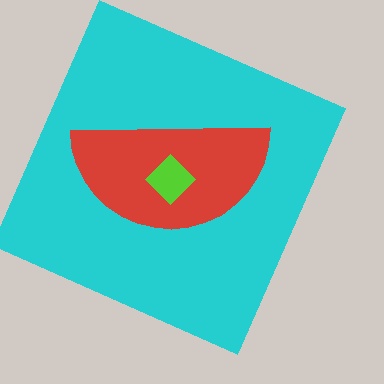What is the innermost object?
The lime diamond.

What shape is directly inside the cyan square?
The red semicircle.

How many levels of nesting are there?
3.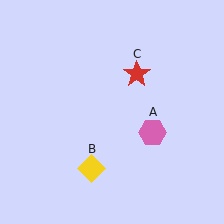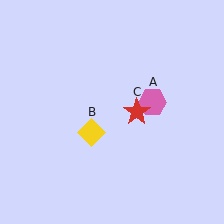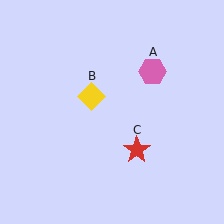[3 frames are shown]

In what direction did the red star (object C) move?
The red star (object C) moved down.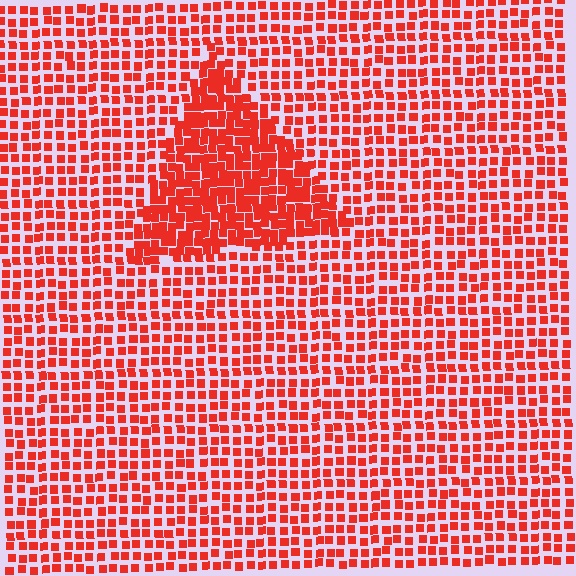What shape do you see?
I see a triangle.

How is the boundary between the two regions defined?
The boundary is defined by a change in element density (approximately 1.8x ratio). All elements are the same color, size, and shape.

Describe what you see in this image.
The image contains small red elements arranged at two different densities. A triangle-shaped region is visible where the elements are more densely packed than the surrounding area.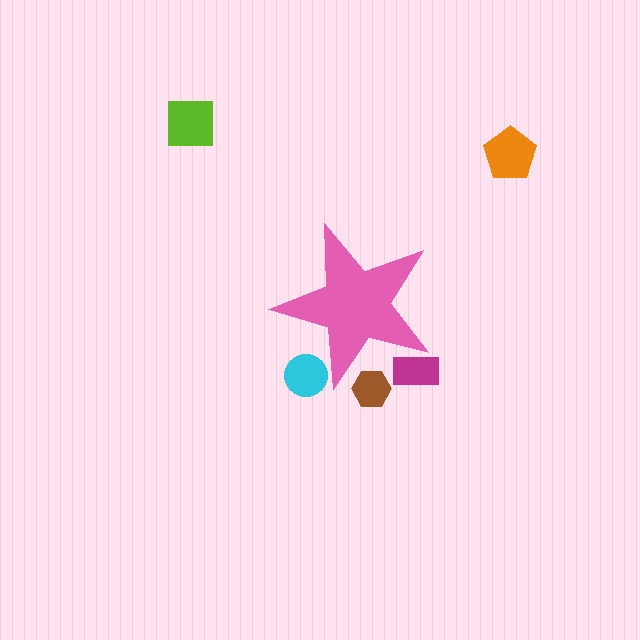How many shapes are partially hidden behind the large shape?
3 shapes are partially hidden.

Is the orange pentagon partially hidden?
No, the orange pentagon is fully visible.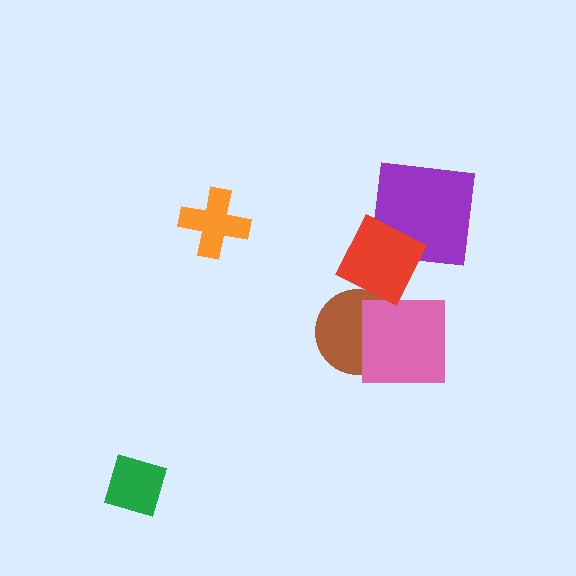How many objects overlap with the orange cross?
0 objects overlap with the orange cross.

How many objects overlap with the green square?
0 objects overlap with the green square.